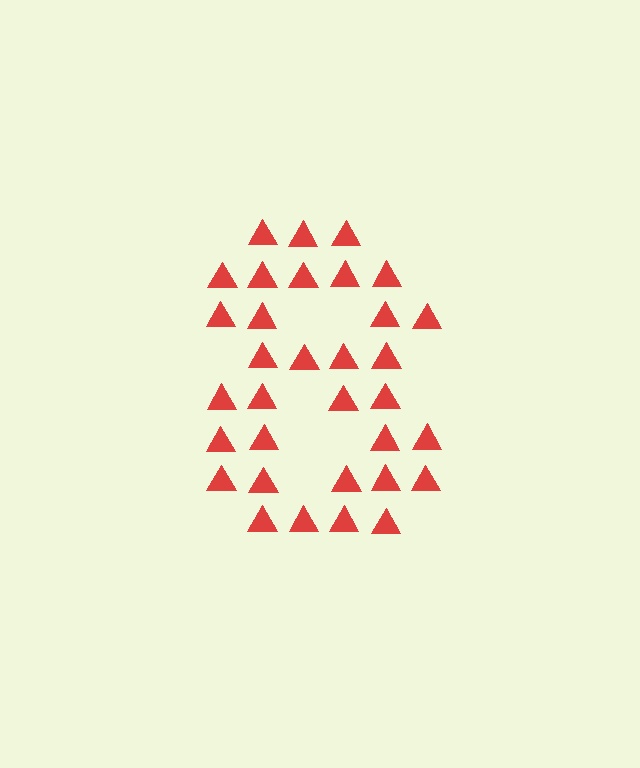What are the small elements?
The small elements are triangles.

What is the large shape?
The large shape is the digit 8.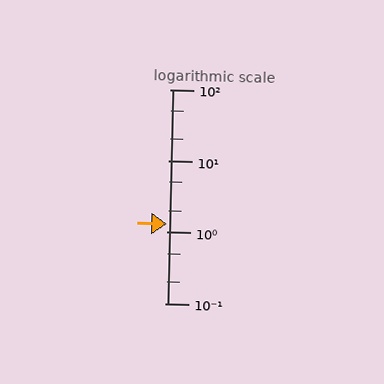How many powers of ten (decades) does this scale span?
The scale spans 3 decades, from 0.1 to 100.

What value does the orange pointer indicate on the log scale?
The pointer indicates approximately 1.3.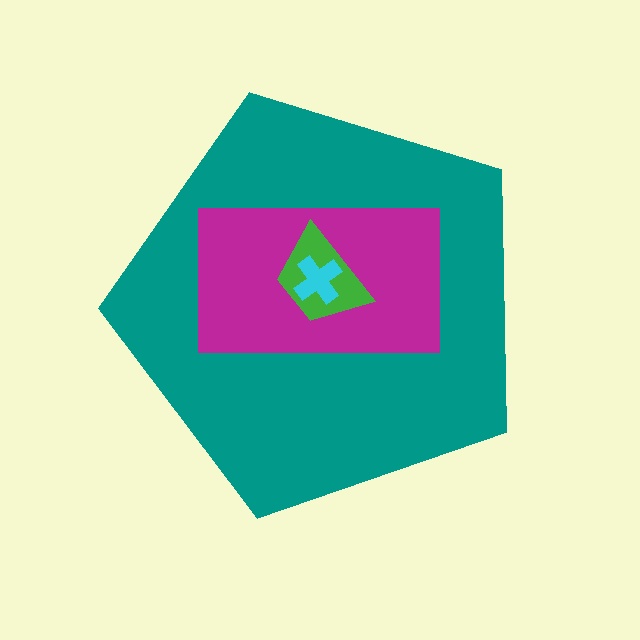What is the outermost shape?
The teal pentagon.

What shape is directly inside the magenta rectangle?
The green trapezoid.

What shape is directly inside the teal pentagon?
The magenta rectangle.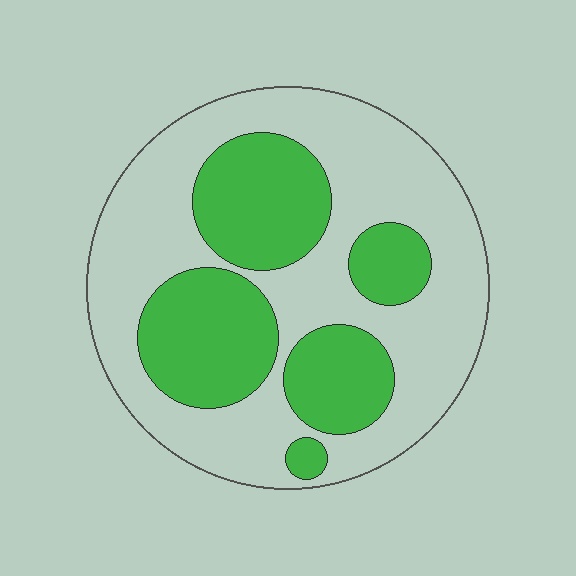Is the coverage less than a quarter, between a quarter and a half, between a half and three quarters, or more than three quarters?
Between a quarter and a half.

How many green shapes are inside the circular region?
5.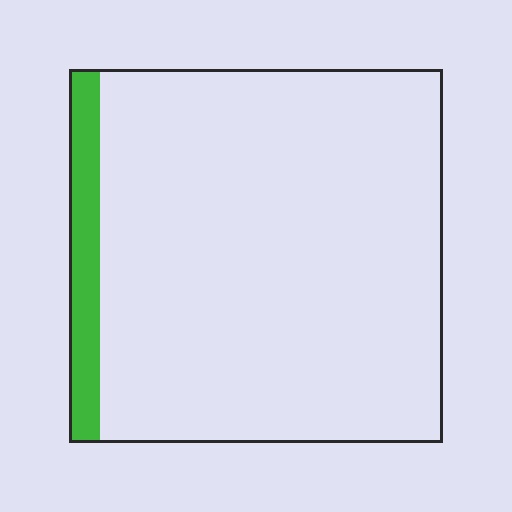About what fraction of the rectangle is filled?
About one tenth (1/10).